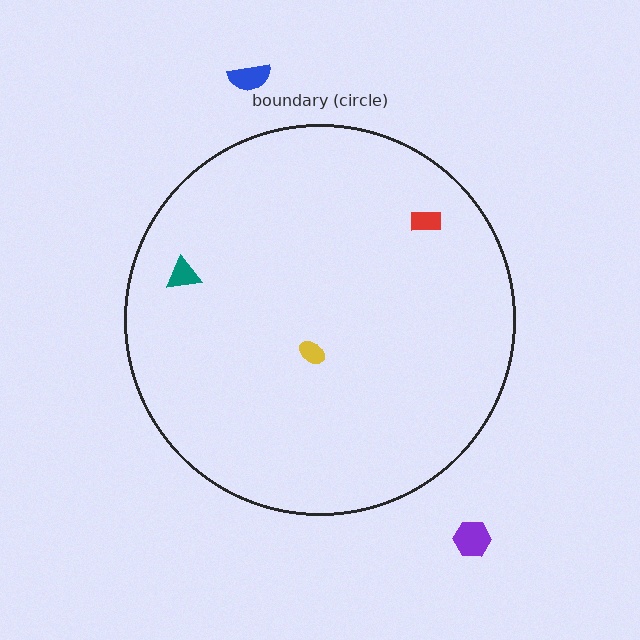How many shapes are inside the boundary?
3 inside, 2 outside.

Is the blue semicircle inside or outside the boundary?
Outside.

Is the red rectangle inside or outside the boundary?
Inside.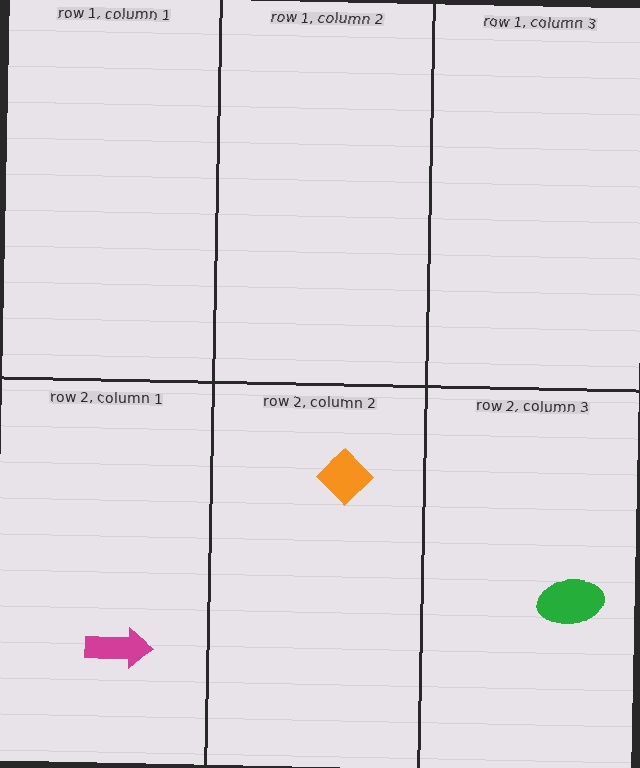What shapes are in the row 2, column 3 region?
The green ellipse.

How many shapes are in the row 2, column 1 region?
1.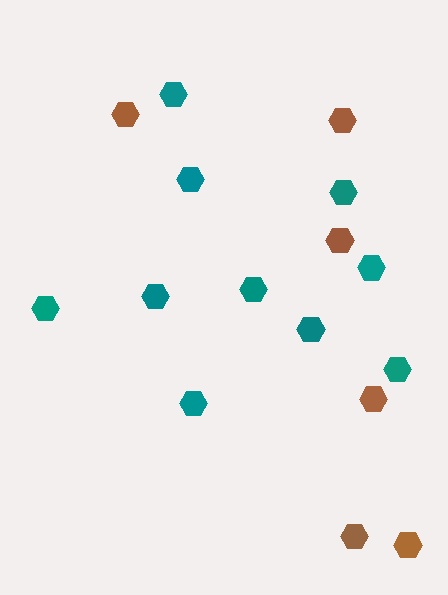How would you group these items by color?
There are 2 groups: one group of brown hexagons (6) and one group of teal hexagons (10).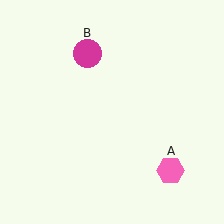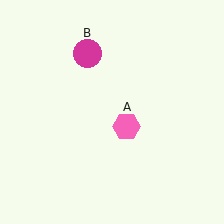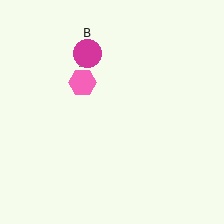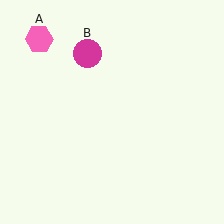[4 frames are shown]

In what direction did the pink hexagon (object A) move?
The pink hexagon (object A) moved up and to the left.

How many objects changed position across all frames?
1 object changed position: pink hexagon (object A).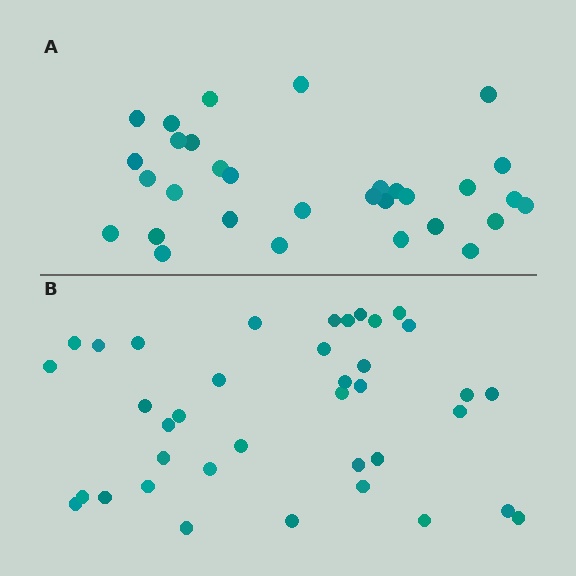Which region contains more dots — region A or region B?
Region B (the bottom region) has more dots.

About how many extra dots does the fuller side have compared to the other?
Region B has roughly 8 or so more dots than region A.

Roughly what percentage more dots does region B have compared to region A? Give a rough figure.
About 25% more.